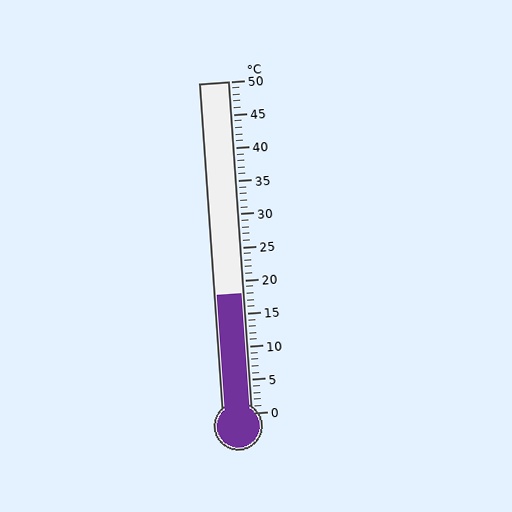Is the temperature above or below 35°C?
The temperature is below 35°C.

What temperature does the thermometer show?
The thermometer shows approximately 18°C.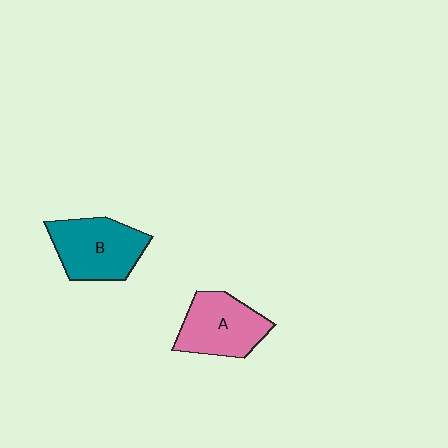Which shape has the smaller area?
Shape A (pink).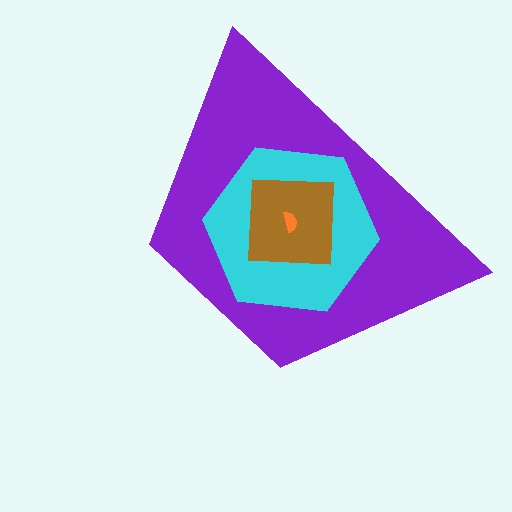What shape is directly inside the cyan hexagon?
The brown square.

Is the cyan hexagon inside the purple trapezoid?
Yes.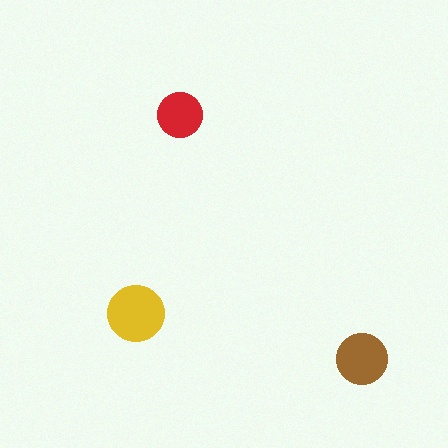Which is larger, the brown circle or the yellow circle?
The yellow one.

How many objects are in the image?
There are 3 objects in the image.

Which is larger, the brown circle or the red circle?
The brown one.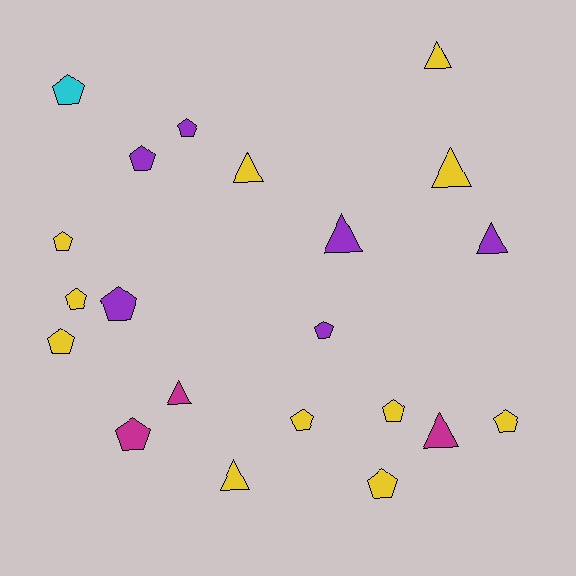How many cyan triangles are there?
There are no cyan triangles.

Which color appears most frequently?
Yellow, with 11 objects.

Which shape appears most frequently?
Pentagon, with 13 objects.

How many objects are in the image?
There are 21 objects.